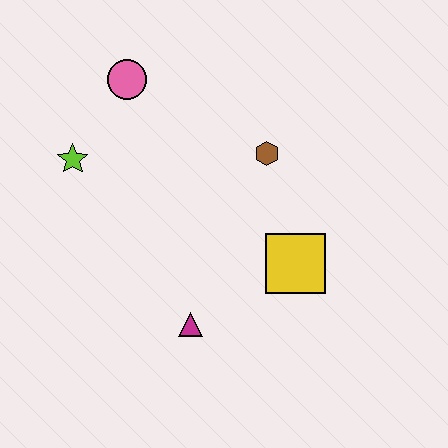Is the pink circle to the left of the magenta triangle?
Yes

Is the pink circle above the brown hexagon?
Yes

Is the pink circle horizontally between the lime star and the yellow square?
Yes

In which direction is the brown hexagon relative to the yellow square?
The brown hexagon is above the yellow square.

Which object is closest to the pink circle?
The lime star is closest to the pink circle.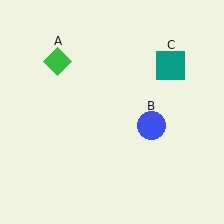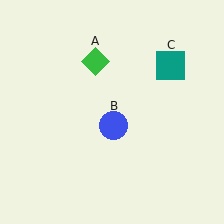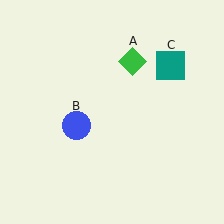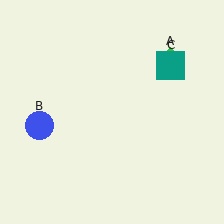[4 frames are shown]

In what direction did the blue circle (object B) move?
The blue circle (object B) moved left.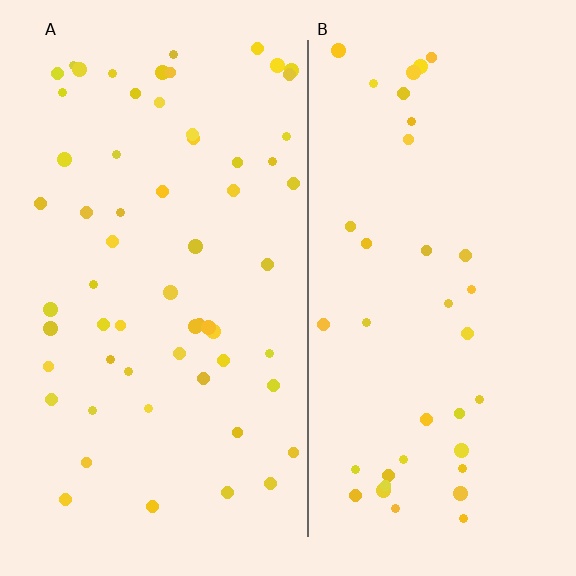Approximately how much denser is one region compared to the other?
Approximately 1.6× — region A over region B.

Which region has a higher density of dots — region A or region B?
A (the left).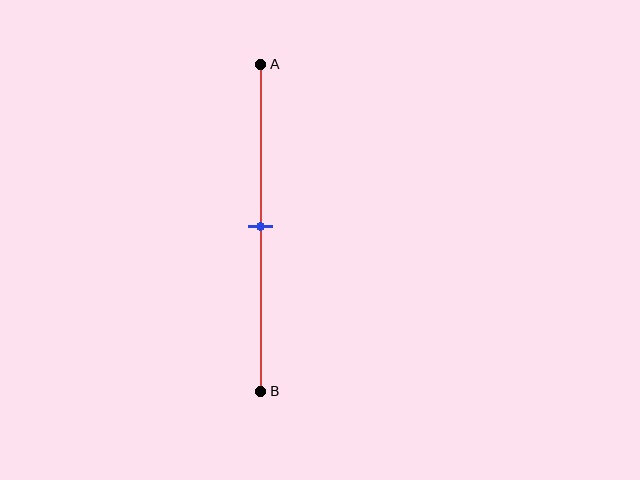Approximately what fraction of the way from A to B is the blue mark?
The blue mark is approximately 50% of the way from A to B.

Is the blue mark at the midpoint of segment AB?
Yes, the mark is approximately at the midpoint.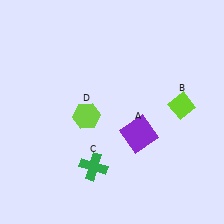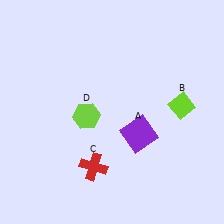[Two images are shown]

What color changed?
The cross (C) changed from green in Image 1 to red in Image 2.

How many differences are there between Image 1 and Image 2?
There is 1 difference between the two images.